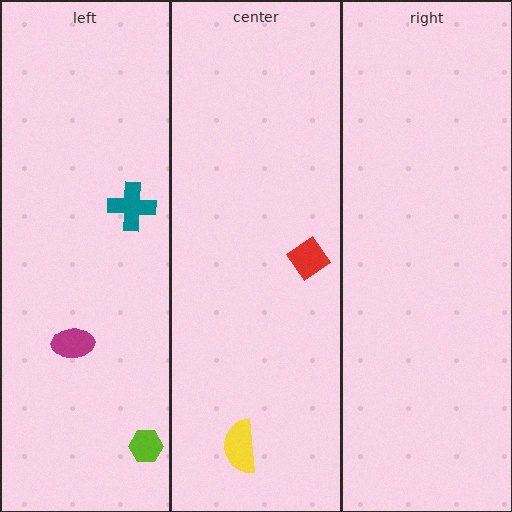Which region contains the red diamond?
The center region.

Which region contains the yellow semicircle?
The center region.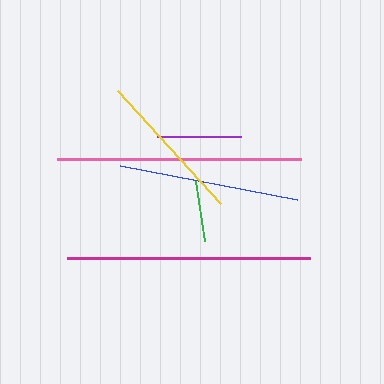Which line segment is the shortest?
The green line is the shortest at approximately 61 pixels.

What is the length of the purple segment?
The purple segment is approximately 83 pixels long.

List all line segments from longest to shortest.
From longest to shortest: pink, magenta, blue, yellow, purple, green.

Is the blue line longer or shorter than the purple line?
The blue line is longer than the purple line.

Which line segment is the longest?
The pink line is the longest at approximately 244 pixels.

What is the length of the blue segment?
The blue segment is approximately 181 pixels long.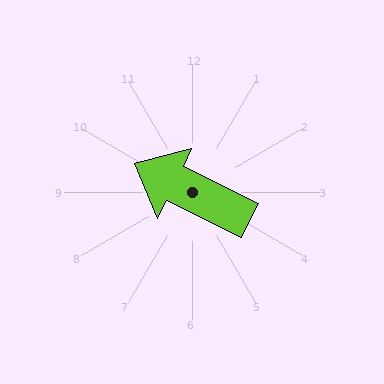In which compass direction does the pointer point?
Northwest.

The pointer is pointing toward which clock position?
Roughly 10 o'clock.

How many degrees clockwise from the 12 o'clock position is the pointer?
Approximately 296 degrees.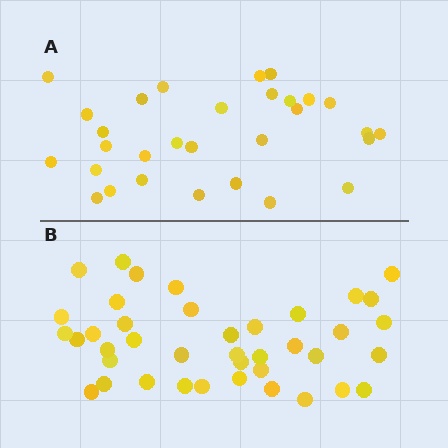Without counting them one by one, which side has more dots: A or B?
Region B (the bottom region) has more dots.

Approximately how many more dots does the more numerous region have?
Region B has roughly 10 or so more dots than region A.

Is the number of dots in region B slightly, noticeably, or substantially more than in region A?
Region B has noticeably more, but not dramatically so. The ratio is roughly 1.3 to 1.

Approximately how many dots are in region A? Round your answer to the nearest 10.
About 30 dots.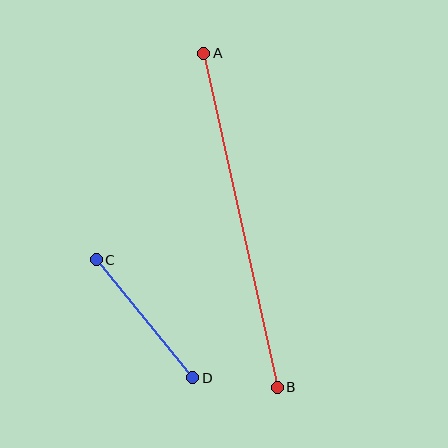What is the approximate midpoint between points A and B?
The midpoint is at approximately (241, 220) pixels.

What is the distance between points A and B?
The distance is approximately 342 pixels.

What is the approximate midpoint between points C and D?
The midpoint is at approximately (145, 319) pixels.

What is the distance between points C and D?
The distance is approximately 153 pixels.